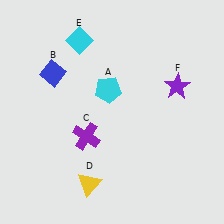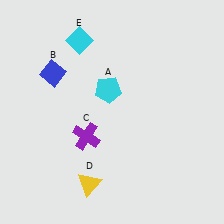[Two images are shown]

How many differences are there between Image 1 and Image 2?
There is 1 difference between the two images.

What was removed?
The purple star (F) was removed in Image 2.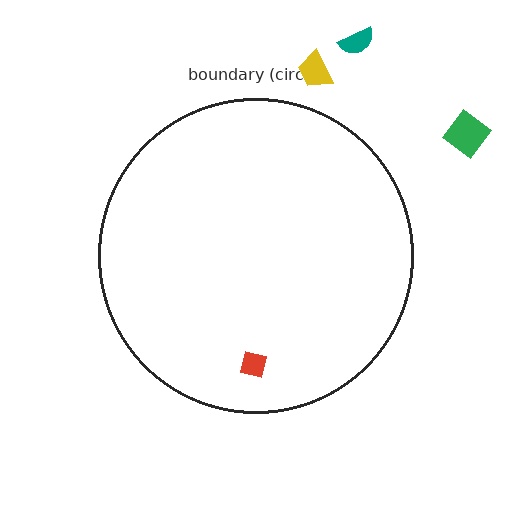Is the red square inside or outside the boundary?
Inside.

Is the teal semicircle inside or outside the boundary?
Outside.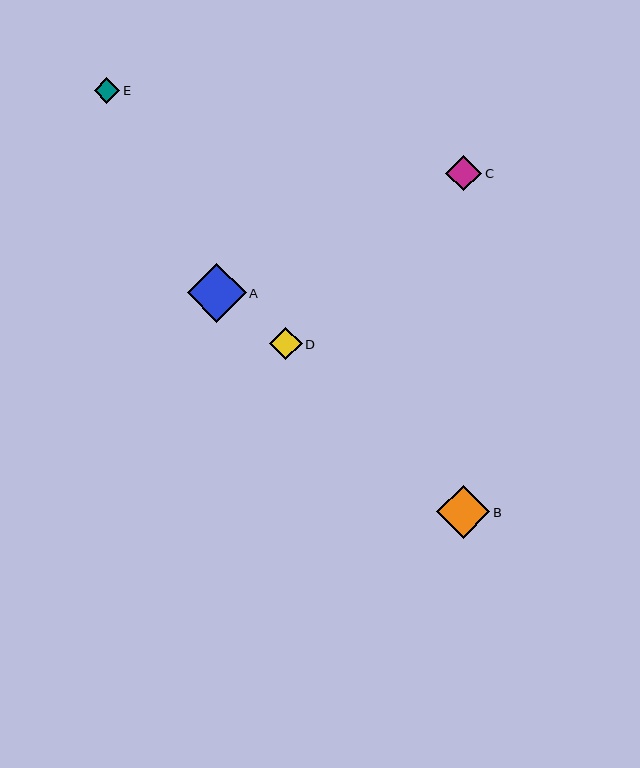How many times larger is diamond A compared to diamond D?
Diamond A is approximately 1.8 times the size of diamond D.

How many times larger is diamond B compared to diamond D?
Diamond B is approximately 1.6 times the size of diamond D.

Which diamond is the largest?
Diamond A is the largest with a size of approximately 59 pixels.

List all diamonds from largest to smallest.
From largest to smallest: A, B, C, D, E.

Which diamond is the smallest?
Diamond E is the smallest with a size of approximately 25 pixels.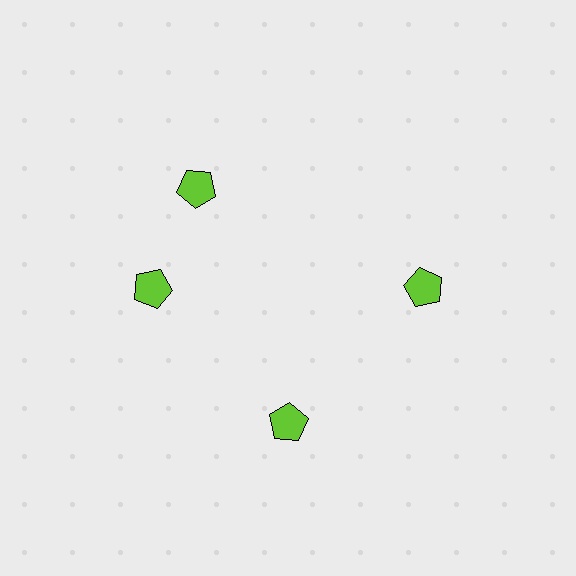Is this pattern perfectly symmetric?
No. The 4 lime pentagons are arranged in a ring, but one element near the 12 o'clock position is rotated out of alignment along the ring, breaking the 4-fold rotational symmetry.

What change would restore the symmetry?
The symmetry would be restored by rotating it back into even spacing with its neighbors so that all 4 pentagons sit at equal angles and equal distance from the center.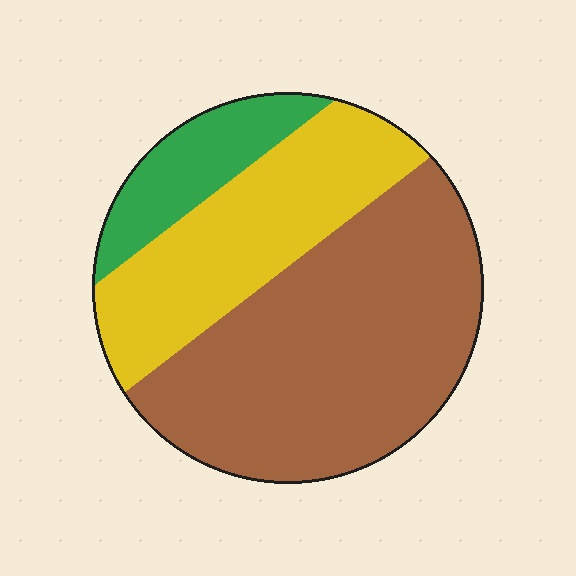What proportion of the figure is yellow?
Yellow takes up between a quarter and a half of the figure.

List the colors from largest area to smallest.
From largest to smallest: brown, yellow, green.